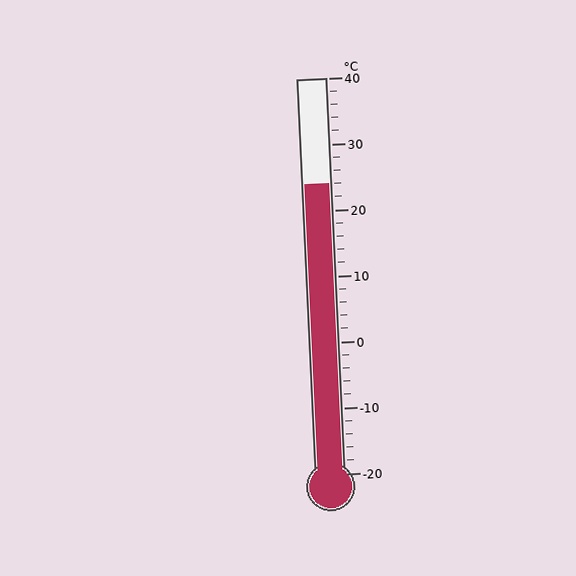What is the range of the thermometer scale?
The thermometer scale ranges from -20°C to 40°C.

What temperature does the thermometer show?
The thermometer shows approximately 24°C.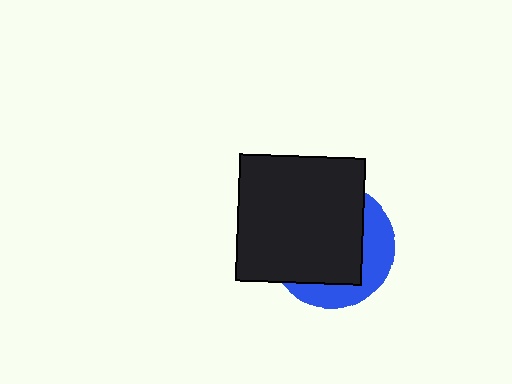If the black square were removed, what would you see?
You would see the complete blue circle.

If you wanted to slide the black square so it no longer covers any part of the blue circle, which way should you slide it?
Slide it toward the upper-left — that is the most direct way to separate the two shapes.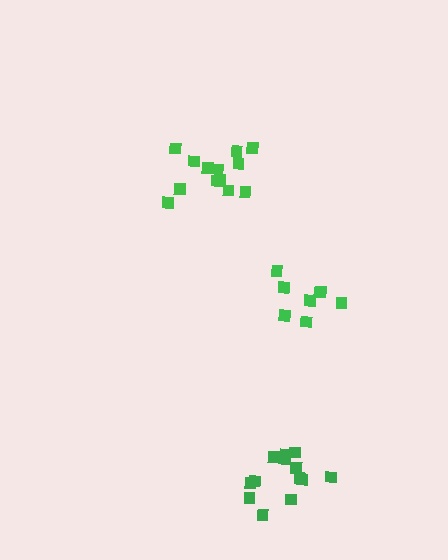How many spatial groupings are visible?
There are 3 spatial groupings.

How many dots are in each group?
Group 1: 13 dots, Group 2: 13 dots, Group 3: 8 dots (34 total).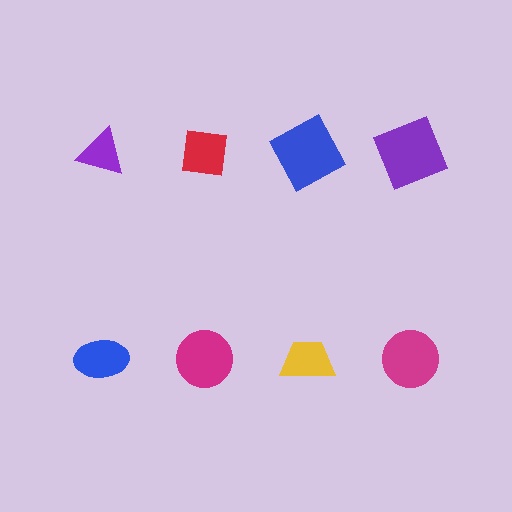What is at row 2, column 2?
A magenta circle.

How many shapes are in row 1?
4 shapes.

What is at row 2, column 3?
A yellow trapezoid.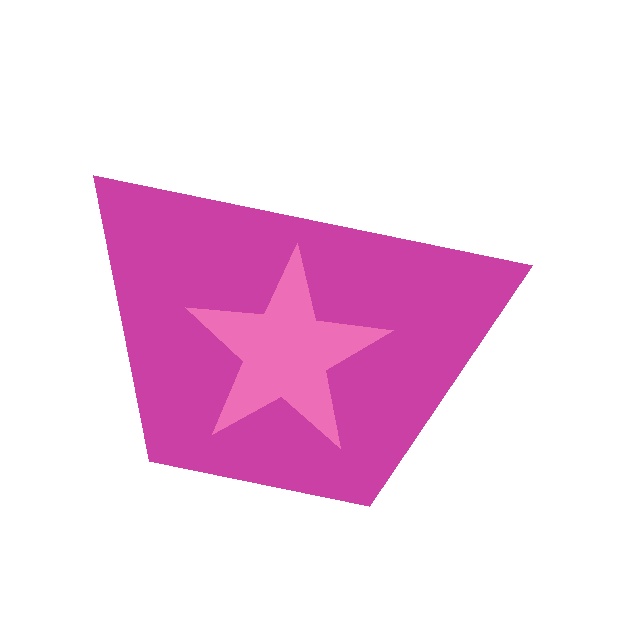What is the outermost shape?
The magenta trapezoid.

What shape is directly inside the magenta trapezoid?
The pink star.